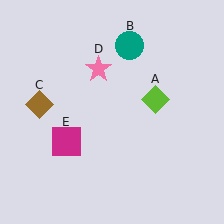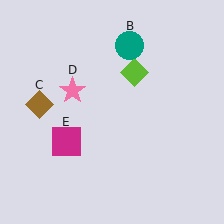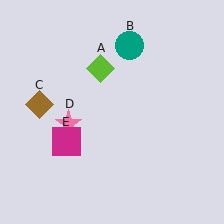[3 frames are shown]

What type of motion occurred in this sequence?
The lime diamond (object A), pink star (object D) rotated counterclockwise around the center of the scene.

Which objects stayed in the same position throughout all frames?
Teal circle (object B) and brown diamond (object C) and magenta square (object E) remained stationary.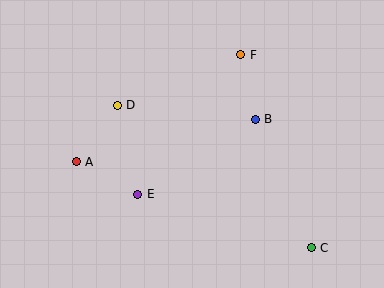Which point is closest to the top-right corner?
Point F is closest to the top-right corner.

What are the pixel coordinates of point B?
Point B is at (255, 119).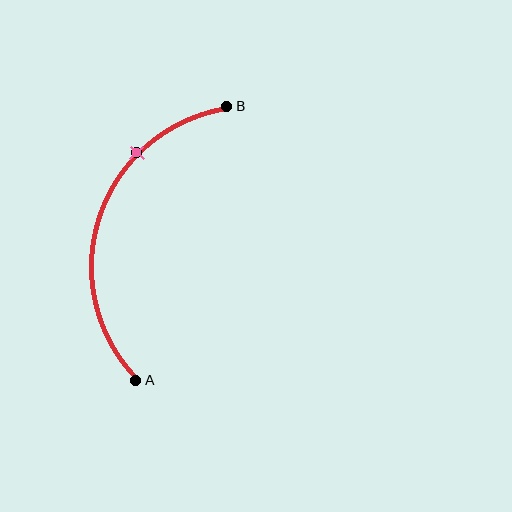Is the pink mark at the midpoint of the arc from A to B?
No. The pink mark lies on the arc but is closer to endpoint B. The arc midpoint would be at the point on the curve equidistant along the arc from both A and B.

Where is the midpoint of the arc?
The arc midpoint is the point on the curve farthest from the straight line joining A and B. It sits to the left of that line.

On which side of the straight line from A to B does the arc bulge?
The arc bulges to the left of the straight line connecting A and B.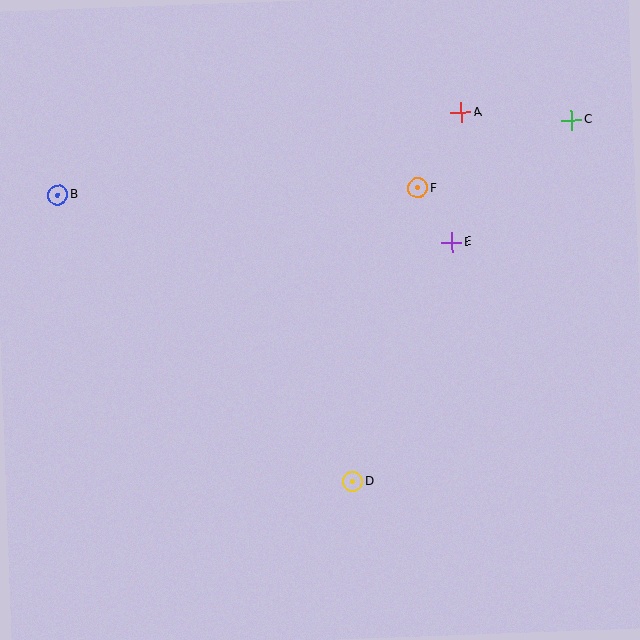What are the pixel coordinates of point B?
Point B is at (58, 195).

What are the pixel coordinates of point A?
Point A is at (461, 113).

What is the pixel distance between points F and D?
The distance between F and D is 301 pixels.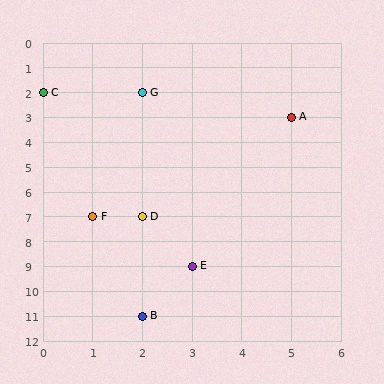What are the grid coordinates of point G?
Point G is at grid coordinates (2, 2).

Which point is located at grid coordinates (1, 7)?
Point F is at (1, 7).